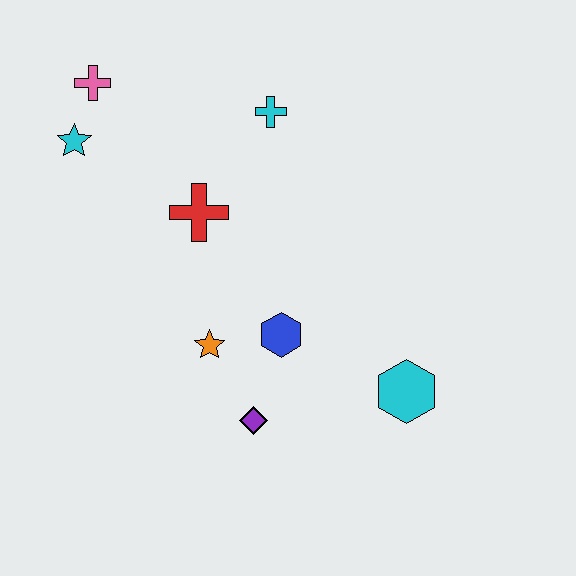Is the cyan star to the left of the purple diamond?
Yes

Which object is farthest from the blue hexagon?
The pink cross is farthest from the blue hexagon.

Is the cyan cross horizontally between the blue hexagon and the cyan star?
Yes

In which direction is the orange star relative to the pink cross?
The orange star is below the pink cross.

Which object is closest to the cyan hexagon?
The blue hexagon is closest to the cyan hexagon.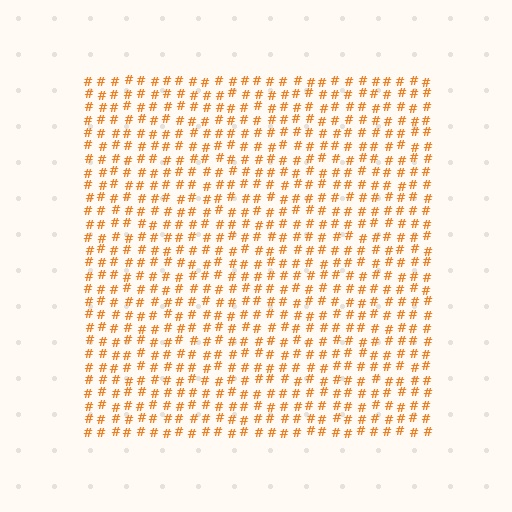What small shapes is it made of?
It is made of small hash symbols.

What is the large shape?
The large shape is a square.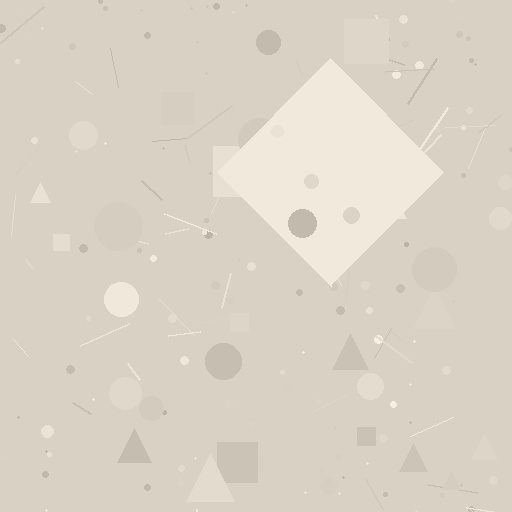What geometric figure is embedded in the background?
A diamond is embedded in the background.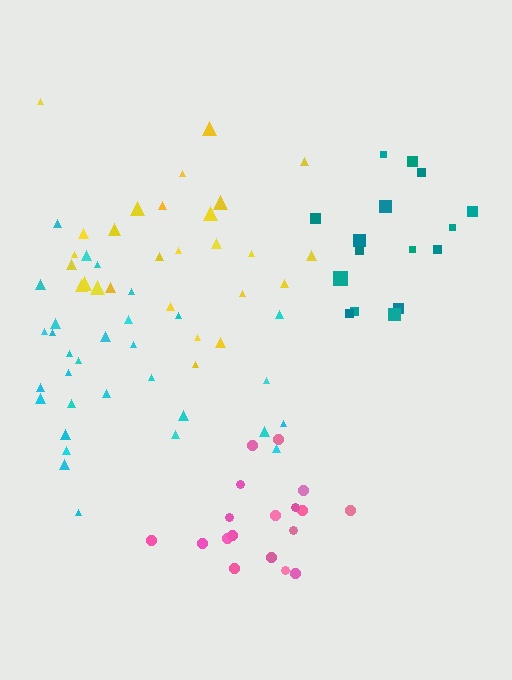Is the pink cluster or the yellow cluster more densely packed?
Pink.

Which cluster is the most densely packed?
Pink.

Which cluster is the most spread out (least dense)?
Teal.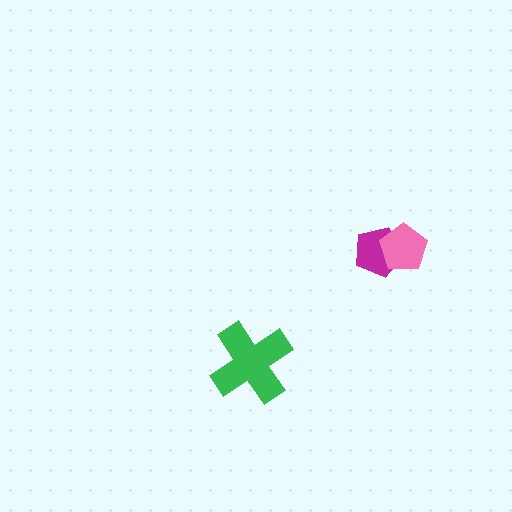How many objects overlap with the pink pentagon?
1 object overlaps with the pink pentagon.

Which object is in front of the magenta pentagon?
The pink pentagon is in front of the magenta pentagon.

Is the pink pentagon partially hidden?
No, no other shape covers it.